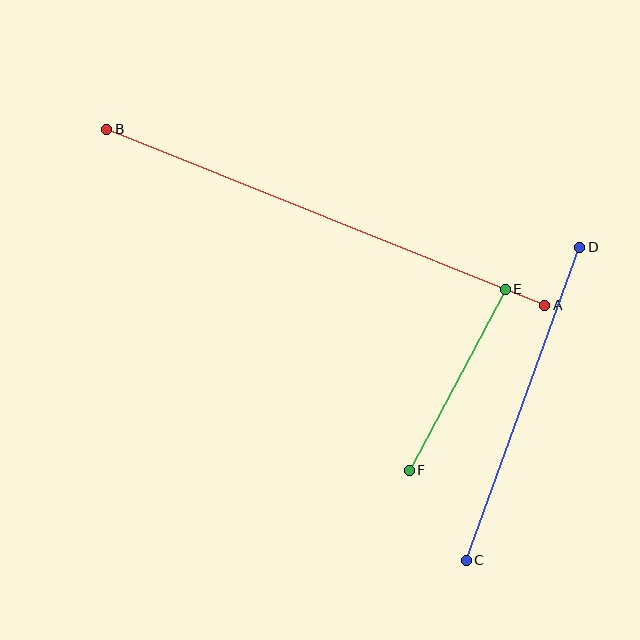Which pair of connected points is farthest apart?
Points A and B are farthest apart.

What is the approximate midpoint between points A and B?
The midpoint is at approximately (326, 217) pixels.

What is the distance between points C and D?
The distance is approximately 333 pixels.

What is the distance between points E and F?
The distance is approximately 205 pixels.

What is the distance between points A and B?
The distance is approximately 472 pixels.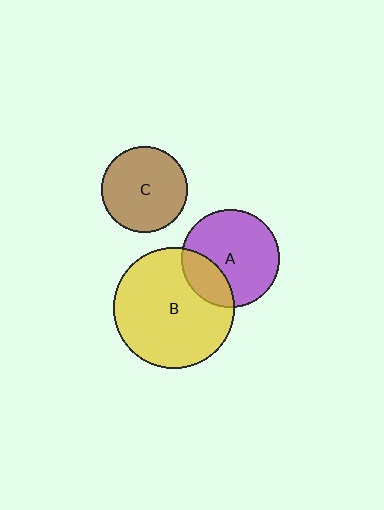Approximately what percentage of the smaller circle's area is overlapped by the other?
Approximately 25%.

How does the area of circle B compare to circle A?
Approximately 1.5 times.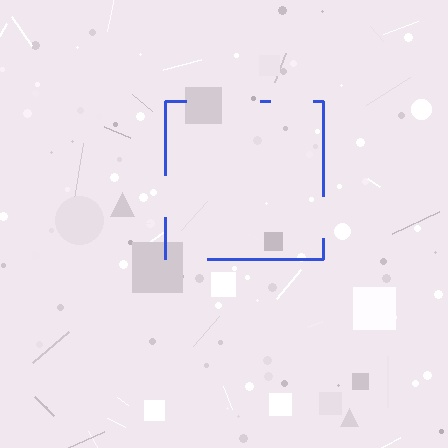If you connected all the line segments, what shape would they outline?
They would outline a square.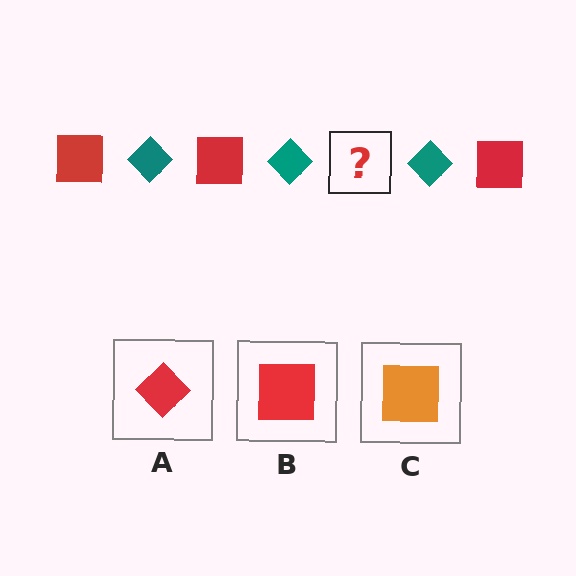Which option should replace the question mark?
Option B.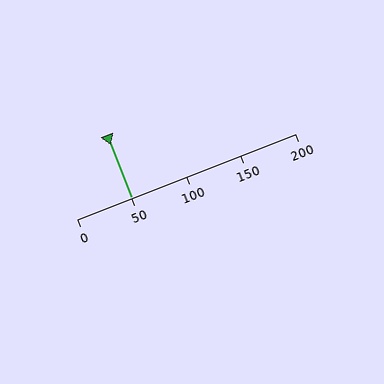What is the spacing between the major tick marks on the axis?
The major ticks are spaced 50 apart.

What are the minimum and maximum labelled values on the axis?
The axis runs from 0 to 200.